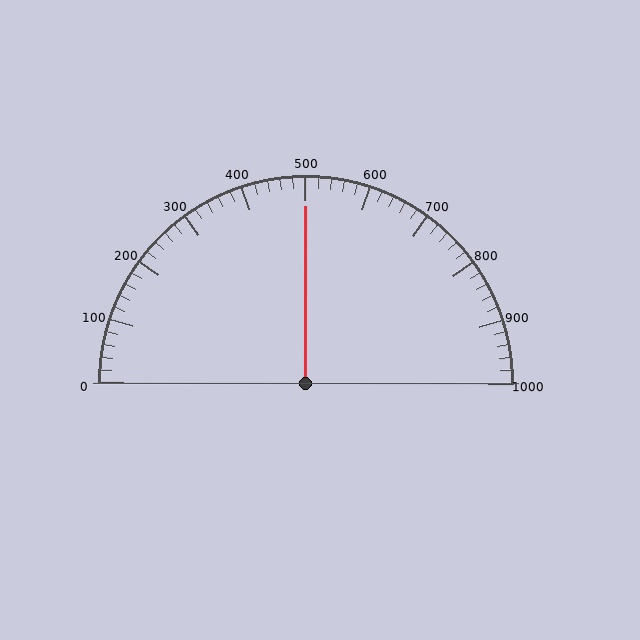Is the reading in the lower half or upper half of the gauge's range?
The reading is in the upper half of the range (0 to 1000).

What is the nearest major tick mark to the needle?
The nearest major tick mark is 500.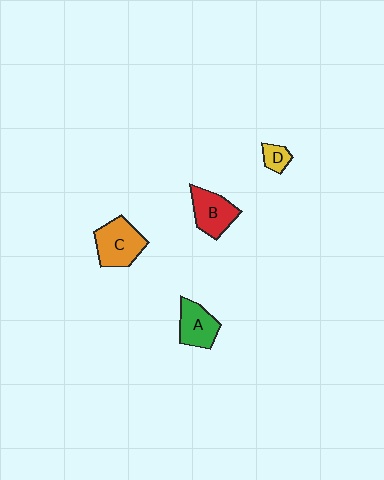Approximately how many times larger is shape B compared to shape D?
Approximately 2.5 times.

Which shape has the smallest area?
Shape D (yellow).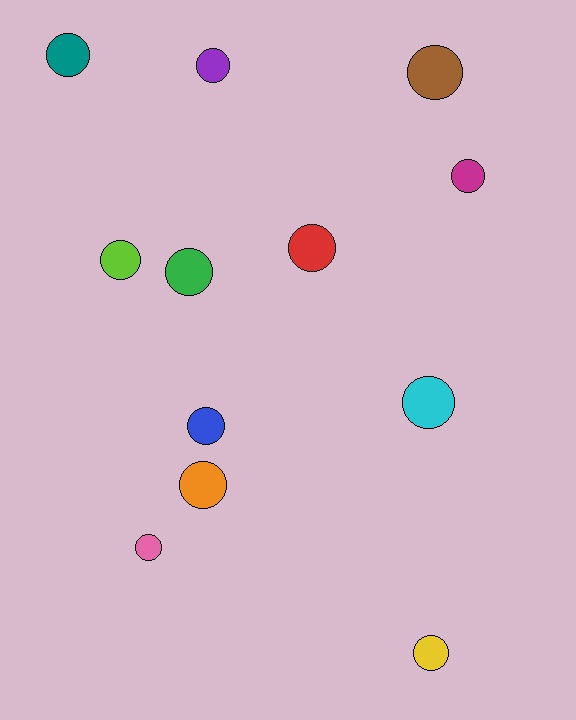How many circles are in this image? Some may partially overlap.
There are 12 circles.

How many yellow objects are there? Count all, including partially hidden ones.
There is 1 yellow object.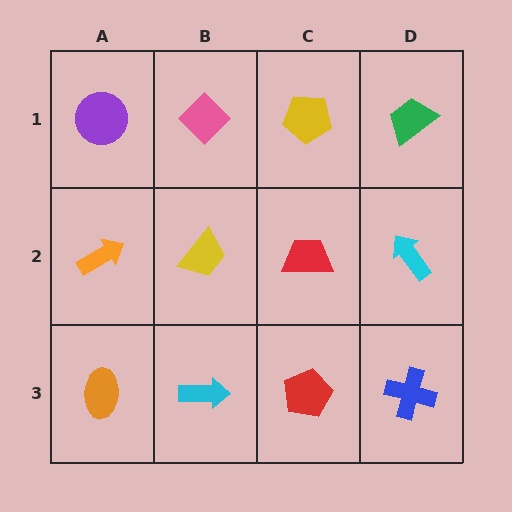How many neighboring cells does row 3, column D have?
2.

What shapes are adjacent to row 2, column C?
A yellow pentagon (row 1, column C), a red pentagon (row 3, column C), a yellow trapezoid (row 2, column B), a cyan arrow (row 2, column D).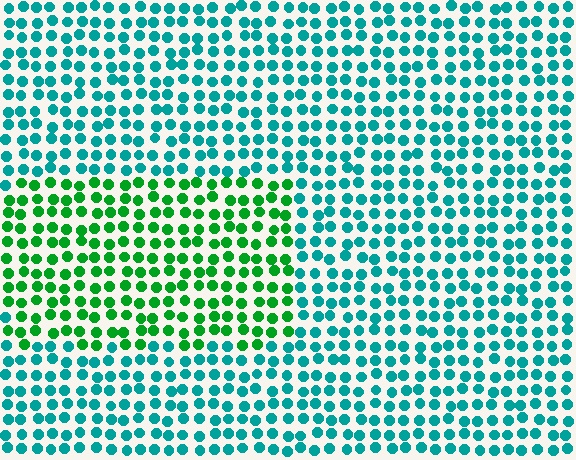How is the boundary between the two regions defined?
The boundary is defined purely by a slight shift in hue (about 46 degrees). Spacing, size, and orientation are identical on both sides.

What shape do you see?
I see a rectangle.